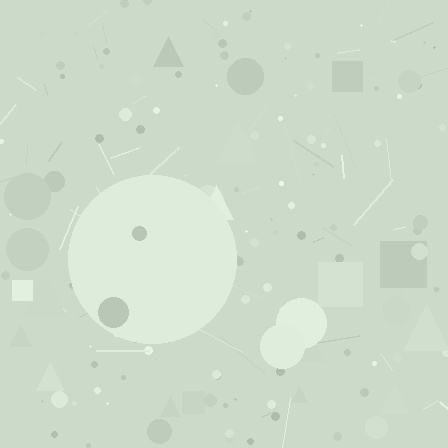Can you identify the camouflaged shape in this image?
The camouflaged shape is a circle.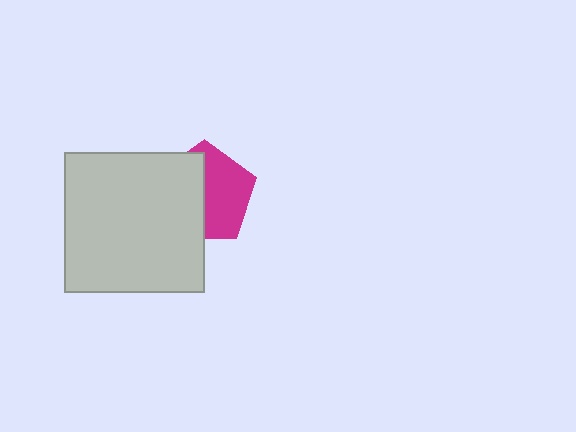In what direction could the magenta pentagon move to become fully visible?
The magenta pentagon could move right. That would shift it out from behind the light gray square entirely.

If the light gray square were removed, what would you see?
You would see the complete magenta pentagon.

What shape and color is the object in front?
The object in front is a light gray square.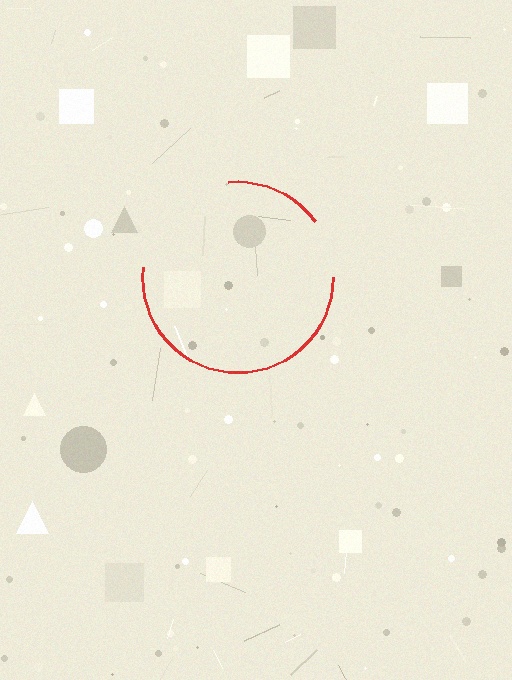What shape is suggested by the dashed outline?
The dashed outline suggests a circle.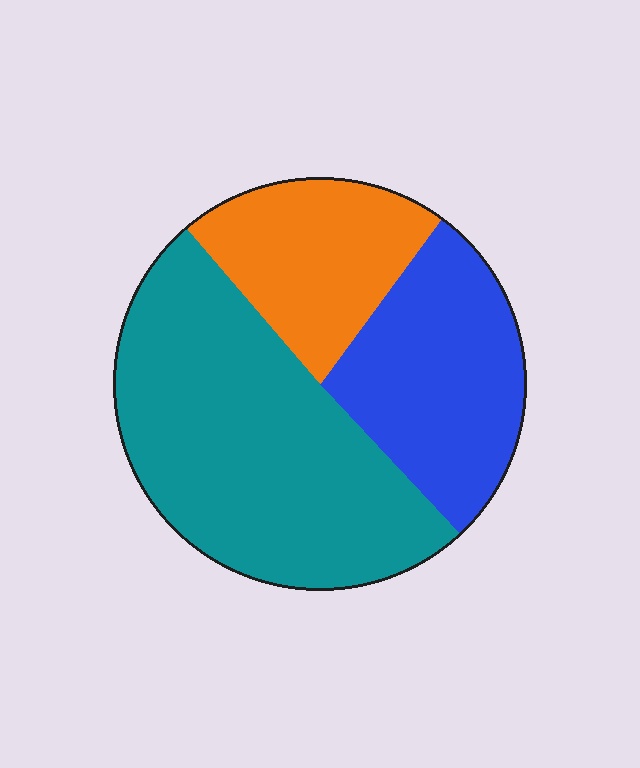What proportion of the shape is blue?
Blue takes up about one quarter (1/4) of the shape.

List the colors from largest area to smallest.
From largest to smallest: teal, blue, orange.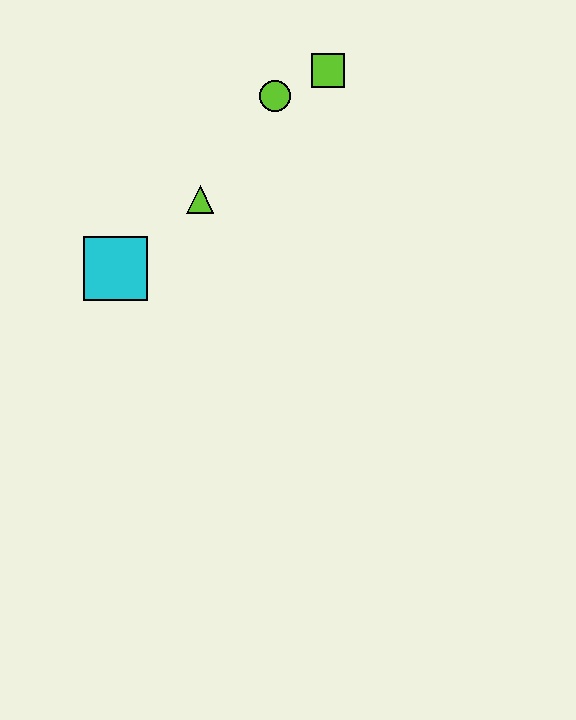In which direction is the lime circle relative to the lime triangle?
The lime circle is above the lime triangle.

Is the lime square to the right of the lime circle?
Yes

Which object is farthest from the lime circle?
The cyan square is farthest from the lime circle.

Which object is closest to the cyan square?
The lime triangle is closest to the cyan square.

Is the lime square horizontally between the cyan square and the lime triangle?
No